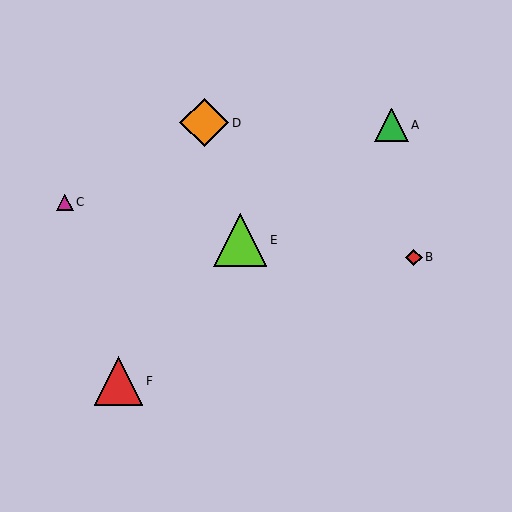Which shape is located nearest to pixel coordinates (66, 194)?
The magenta triangle (labeled C) at (65, 202) is nearest to that location.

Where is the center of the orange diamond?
The center of the orange diamond is at (204, 123).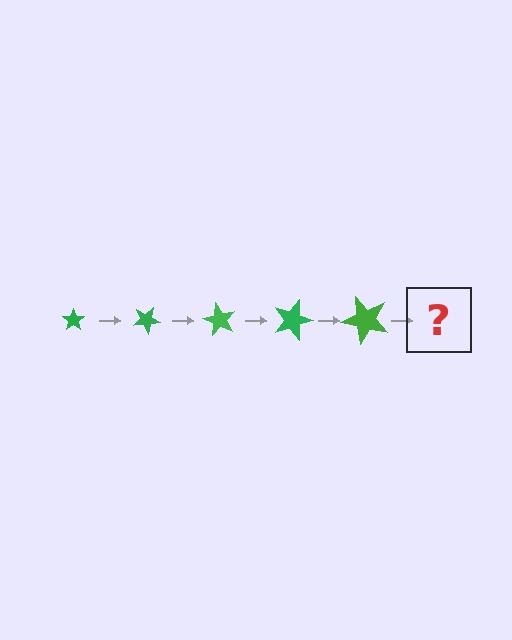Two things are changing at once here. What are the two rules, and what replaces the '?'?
The two rules are that the star grows larger each step and it rotates 30 degrees each step. The '?' should be a star, larger than the previous one and rotated 150 degrees from the start.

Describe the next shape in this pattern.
It should be a star, larger than the previous one and rotated 150 degrees from the start.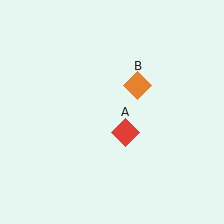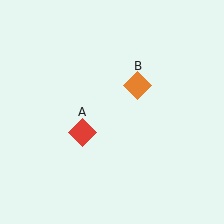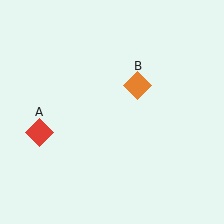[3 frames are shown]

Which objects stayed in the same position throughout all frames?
Orange diamond (object B) remained stationary.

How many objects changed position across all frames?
1 object changed position: red diamond (object A).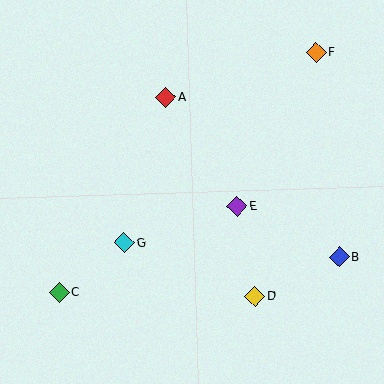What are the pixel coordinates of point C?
Point C is at (59, 292).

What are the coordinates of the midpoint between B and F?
The midpoint between B and F is at (328, 155).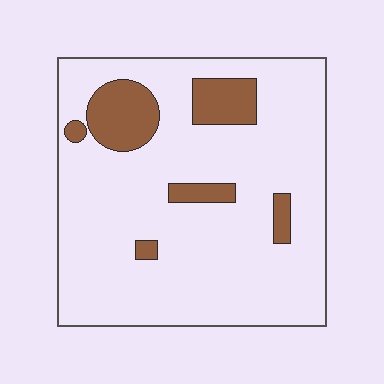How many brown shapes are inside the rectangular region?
6.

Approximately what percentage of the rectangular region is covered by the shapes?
Approximately 15%.